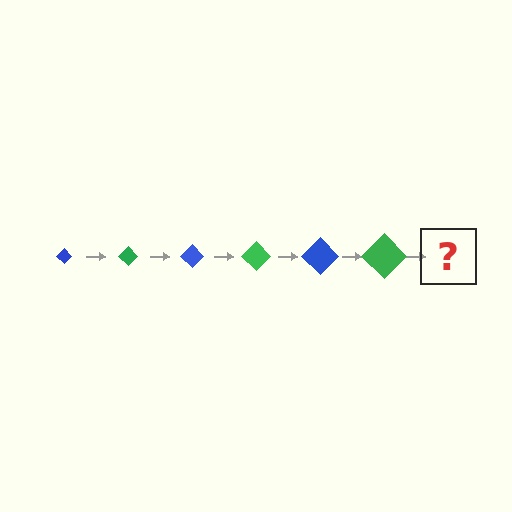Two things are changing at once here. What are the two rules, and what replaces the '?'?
The two rules are that the diamond grows larger each step and the color cycles through blue and green. The '?' should be a blue diamond, larger than the previous one.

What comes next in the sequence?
The next element should be a blue diamond, larger than the previous one.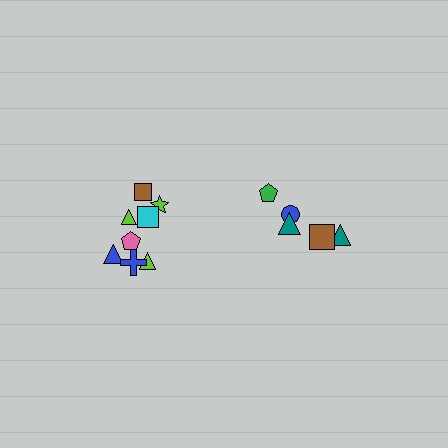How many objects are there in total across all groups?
There are 13 objects.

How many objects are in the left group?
There are 8 objects.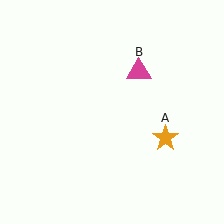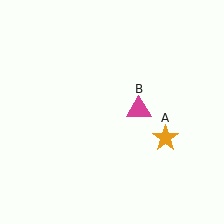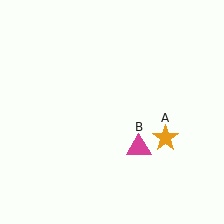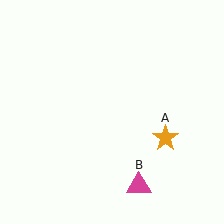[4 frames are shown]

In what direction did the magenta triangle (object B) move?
The magenta triangle (object B) moved down.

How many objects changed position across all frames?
1 object changed position: magenta triangle (object B).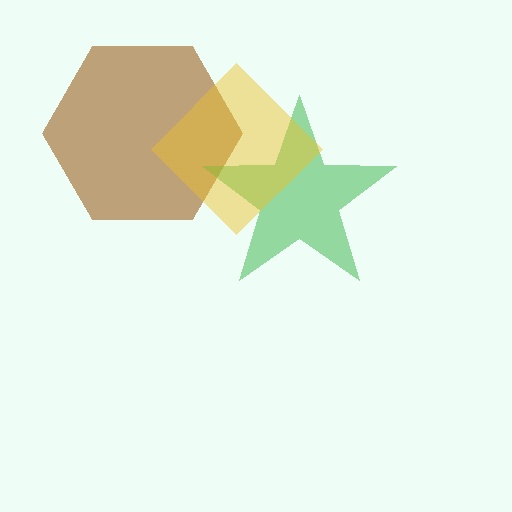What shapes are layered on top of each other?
The layered shapes are: a brown hexagon, a green star, a yellow diamond.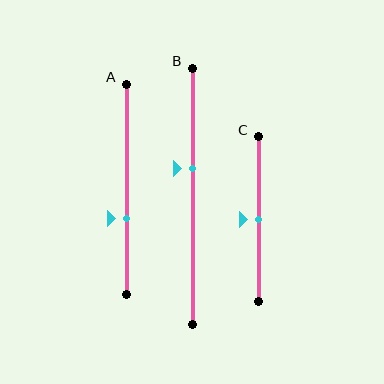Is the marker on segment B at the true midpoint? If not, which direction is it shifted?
No, the marker on segment B is shifted upward by about 11% of the segment length.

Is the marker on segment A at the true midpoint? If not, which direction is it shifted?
No, the marker on segment A is shifted downward by about 14% of the segment length.